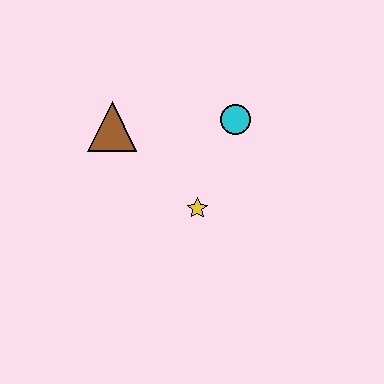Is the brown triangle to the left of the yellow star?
Yes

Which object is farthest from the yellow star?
The brown triangle is farthest from the yellow star.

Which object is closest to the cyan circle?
The yellow star is closest to the cyan circle.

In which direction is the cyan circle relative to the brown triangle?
The cyan circle is to the right of the brown triangle.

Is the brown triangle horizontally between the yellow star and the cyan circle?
No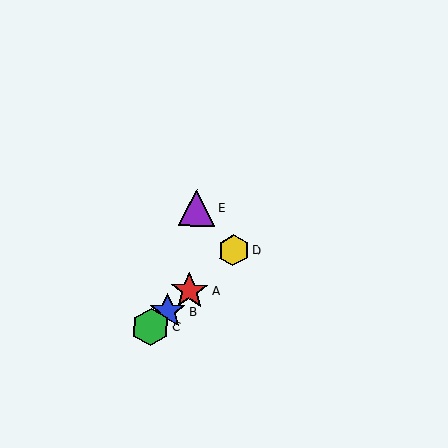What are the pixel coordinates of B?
Object B is at (167, 311).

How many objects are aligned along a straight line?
4 objects (A, B, C, D) are aligned along a straight line.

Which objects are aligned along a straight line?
Objects A, B, C, D are aligned along a straight line.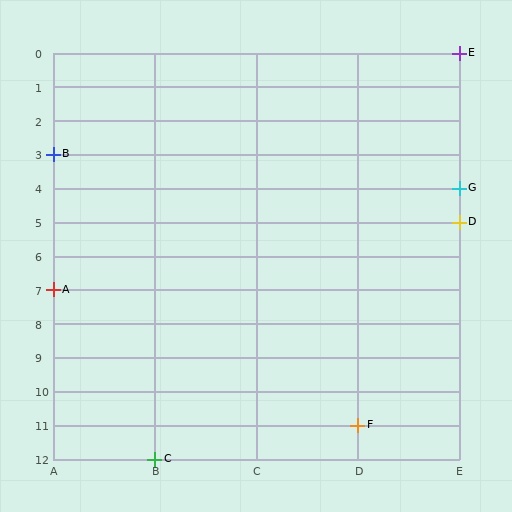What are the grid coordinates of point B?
Point B is at grid coordinates (A, 3).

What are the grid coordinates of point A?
Point A is at grid coordinates (A, 7).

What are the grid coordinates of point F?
Point F is at grid coordinates (D, 11).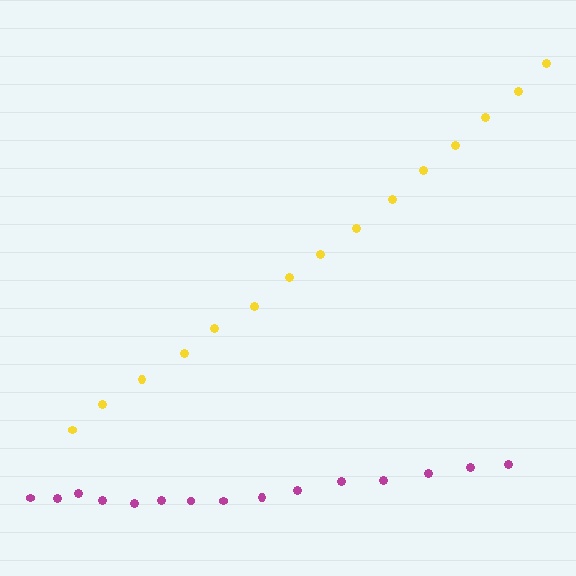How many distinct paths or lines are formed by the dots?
There are 2 distinct paths.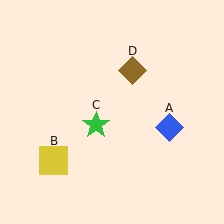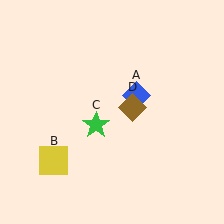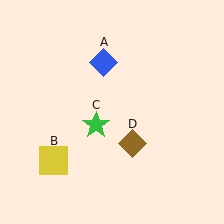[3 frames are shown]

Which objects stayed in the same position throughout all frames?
Yellow square (object B) and green star (object C) remained stationary.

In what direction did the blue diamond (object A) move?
The blue diamond (object A) moved up and to the left.